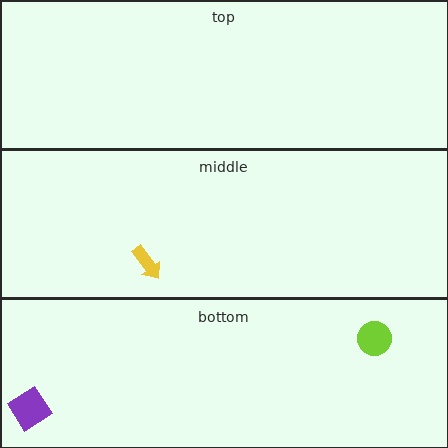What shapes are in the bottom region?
The purple diamond, the lime circle.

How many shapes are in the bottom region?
2.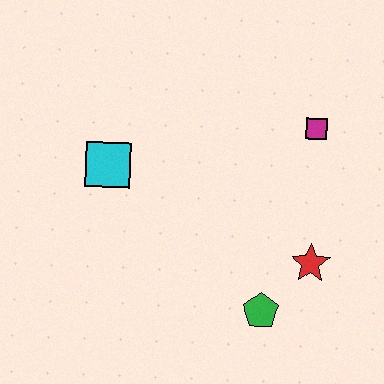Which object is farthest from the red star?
The cyan square is farthest from the red star.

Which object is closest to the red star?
The green pentagon is closest to the red star.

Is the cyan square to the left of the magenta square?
Yes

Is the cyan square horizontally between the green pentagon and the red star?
No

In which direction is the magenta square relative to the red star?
The magenta square is above the red star.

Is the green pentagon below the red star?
Yes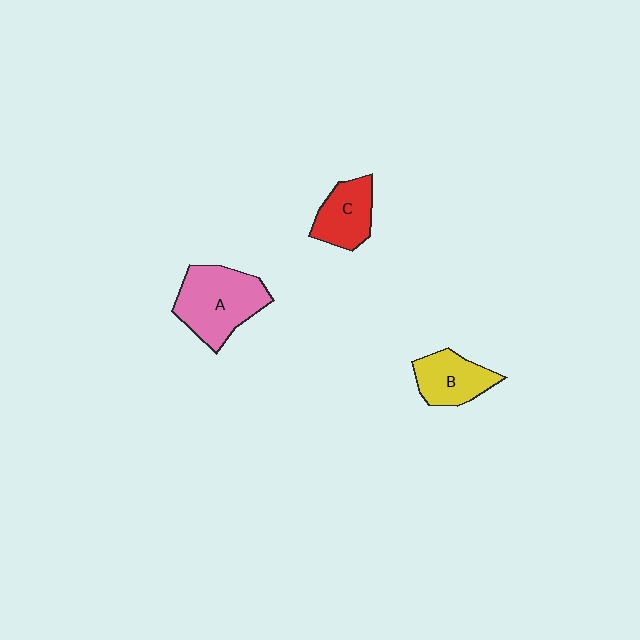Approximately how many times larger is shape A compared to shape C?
Approximately 1.6 times.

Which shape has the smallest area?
Shape C (red).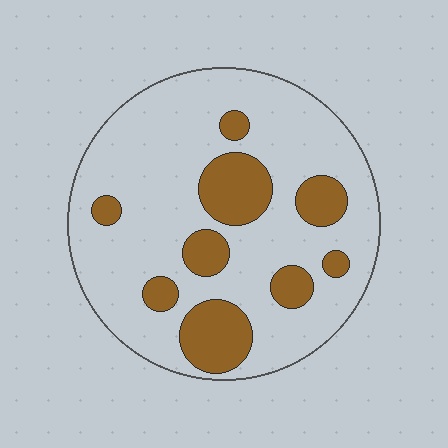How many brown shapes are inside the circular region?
9.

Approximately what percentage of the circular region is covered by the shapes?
Approximately 20%.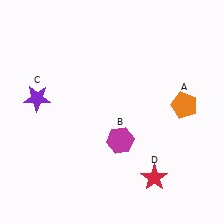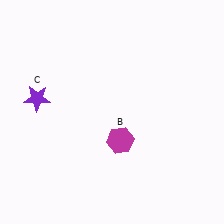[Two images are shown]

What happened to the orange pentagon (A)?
The orange pentagon (A) was removed in Image 2. It was in the top-right area of Image 1.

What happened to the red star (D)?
The red star (D) was removed in Image 2. It was in the bottom-right area of Image 1.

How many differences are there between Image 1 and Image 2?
There are 2 differences between the two images.